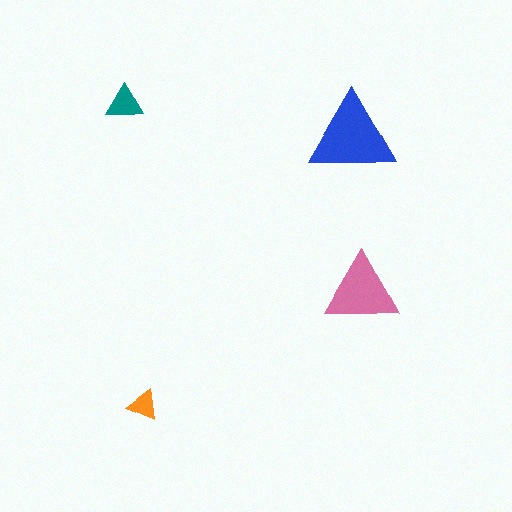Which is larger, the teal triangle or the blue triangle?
The blue one.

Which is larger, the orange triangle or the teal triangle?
The teal one.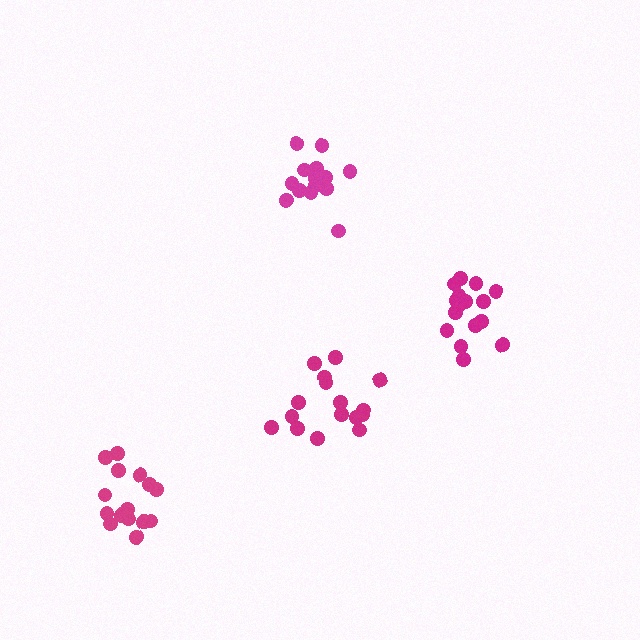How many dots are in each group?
Group 1: 16 dots, Group 2: 16 dots, Group 3: 16 dots, Group 4: 17 dots (65 total).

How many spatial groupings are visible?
There are 4 spatial groupings.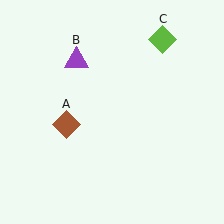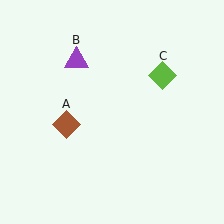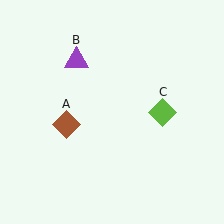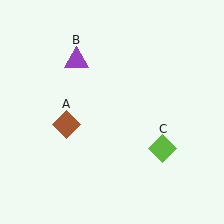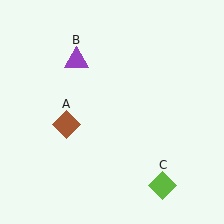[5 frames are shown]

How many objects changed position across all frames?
1 object changed position: lime diamond (object C).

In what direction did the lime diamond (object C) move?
The lime diamond (object C) moved down.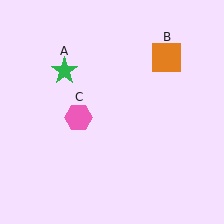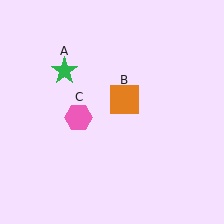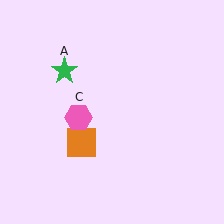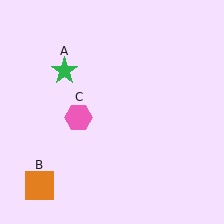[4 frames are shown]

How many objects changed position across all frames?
1 object changed position: orange square (object B).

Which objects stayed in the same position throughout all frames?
Green star (object A) and pink hexagon (object C) remained stationary.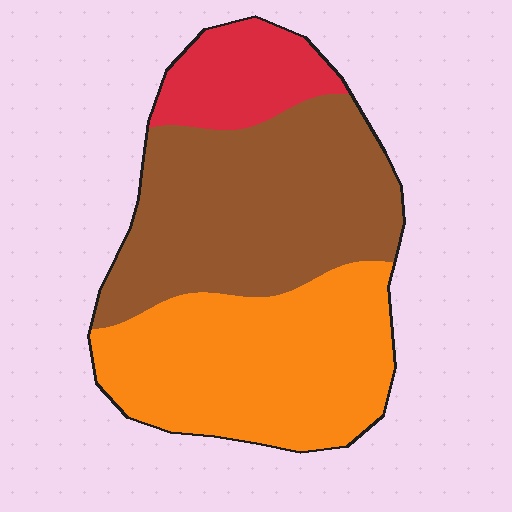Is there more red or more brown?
Brown.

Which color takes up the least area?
Red, at roughly 15%.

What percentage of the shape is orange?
Orange covers about 40% of the shape.